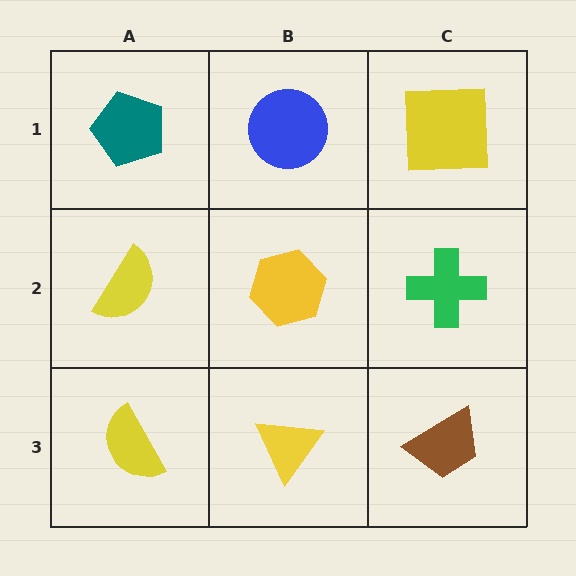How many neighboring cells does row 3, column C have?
2.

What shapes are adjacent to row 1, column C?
A green cross (row 2, column C), a blue circle (row 1, column B).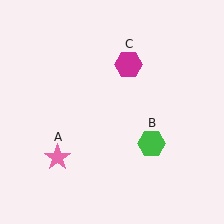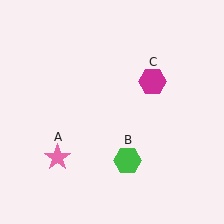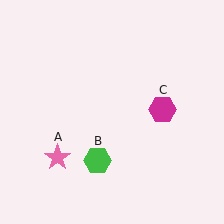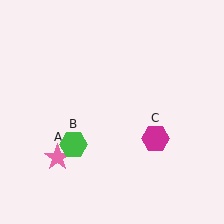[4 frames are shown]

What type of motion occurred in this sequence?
The green hexagon (object B), magenta hexagon (object C) rotated clockwise around the center of the scene.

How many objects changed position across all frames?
2 objects changed position: green hexagon (object B), magenta hexagon (object C).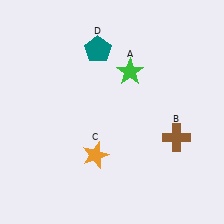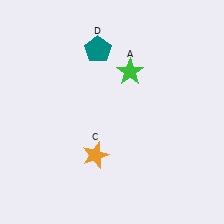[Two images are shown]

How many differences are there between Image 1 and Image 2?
There is 1 difference between the two images.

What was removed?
The brown cross (B) was removed in Image 2.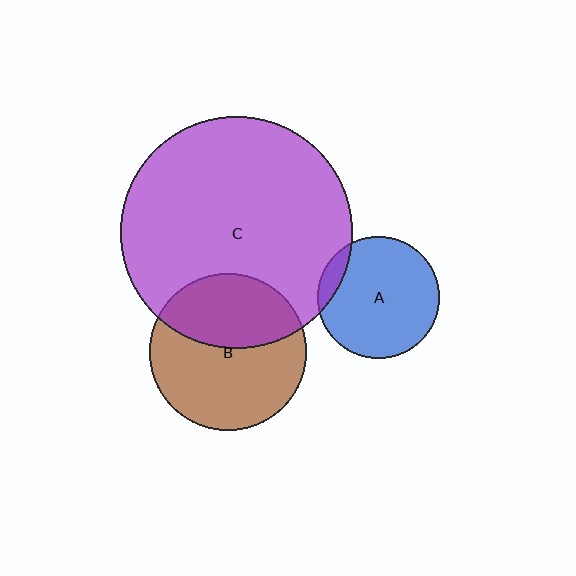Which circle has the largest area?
Circle C (purple).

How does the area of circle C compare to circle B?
Approximately 2.2 times.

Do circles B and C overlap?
Yes.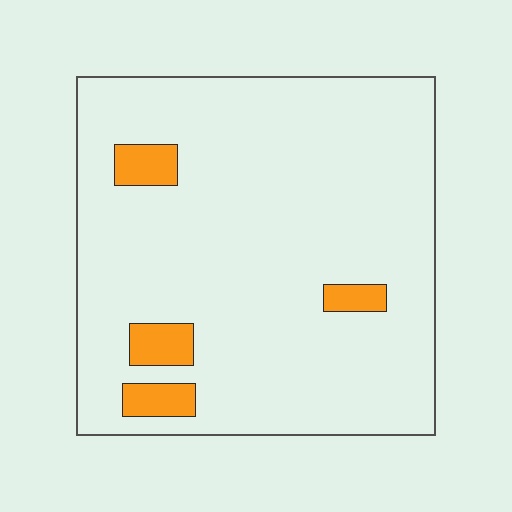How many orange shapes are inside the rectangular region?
4.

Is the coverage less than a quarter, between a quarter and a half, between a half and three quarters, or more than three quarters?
Less than a quarter.